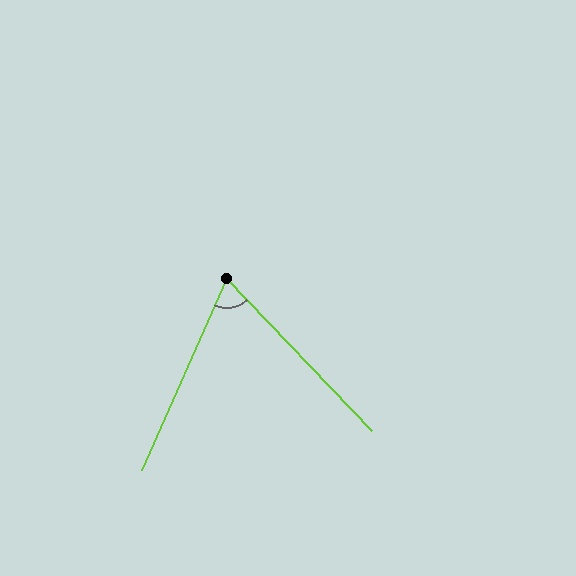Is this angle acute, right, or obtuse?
It is acute.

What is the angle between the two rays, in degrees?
Approximately 68 degrees.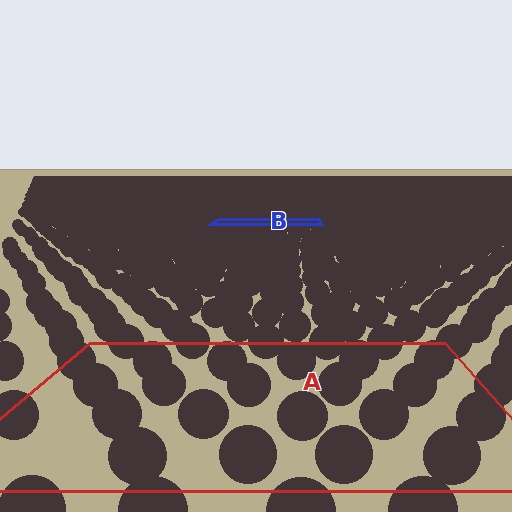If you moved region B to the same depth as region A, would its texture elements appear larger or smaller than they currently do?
They would appear larger. At a closer depth, the same texture elements are projected at a bigger on-screen size.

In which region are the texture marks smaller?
The texture marks are smaller in region B, because it is farther away.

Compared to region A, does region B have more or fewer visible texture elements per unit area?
Region B has more texture elements per unit area — they are packed more densely because it is farther away.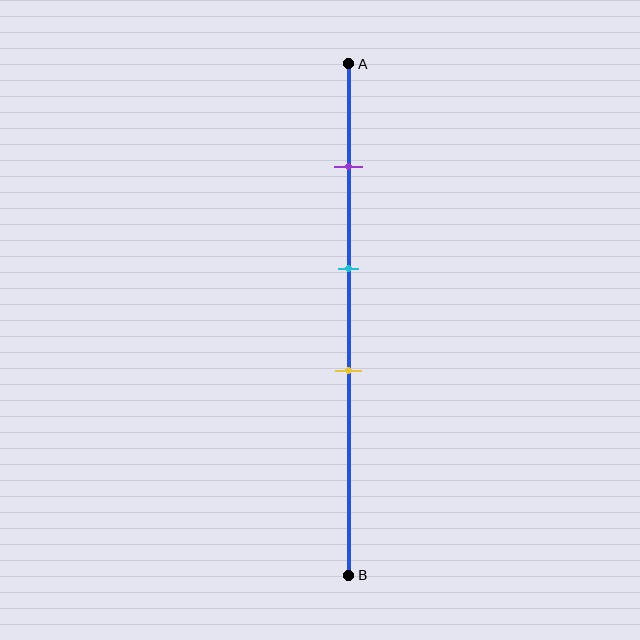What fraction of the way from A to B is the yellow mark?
The yellow mark is approximately 60% (0.6) of the way from A to B.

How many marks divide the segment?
There are 3 marks dividing the segment.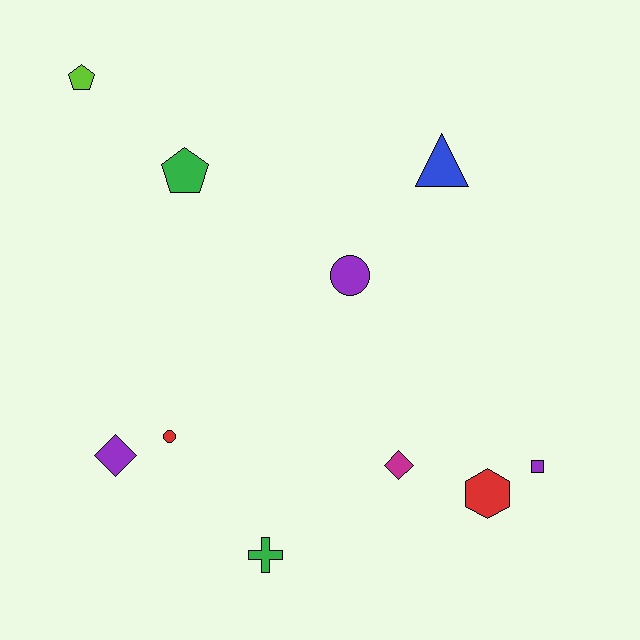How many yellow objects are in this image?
There are no yellow objects.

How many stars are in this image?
There are no stars.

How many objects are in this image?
There are 10 objects.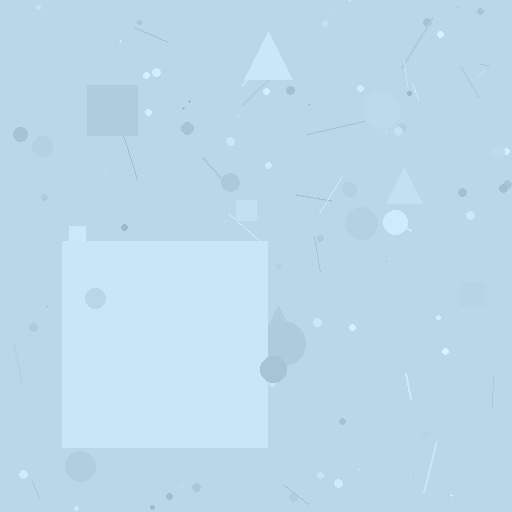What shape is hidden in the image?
A square is hidden in the image.